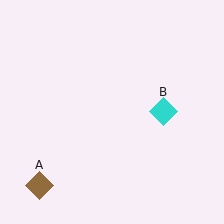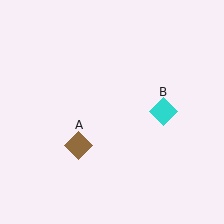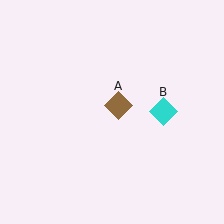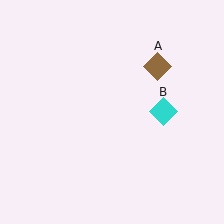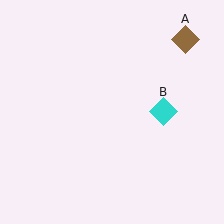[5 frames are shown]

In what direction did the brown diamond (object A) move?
The brown diamond (object A) moved up and to the right.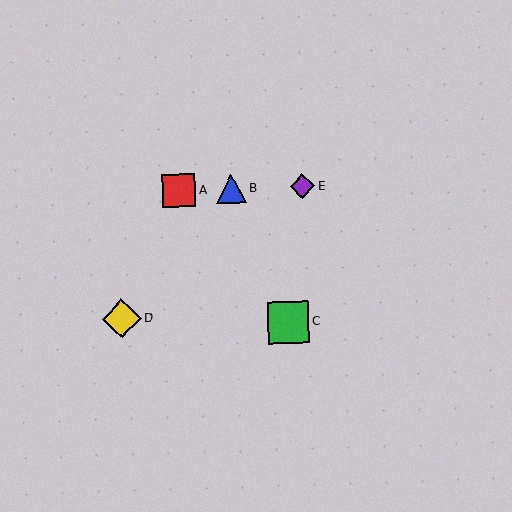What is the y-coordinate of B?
Object B is at y≈189.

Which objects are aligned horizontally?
Objects A, B, E are aligned horizontally.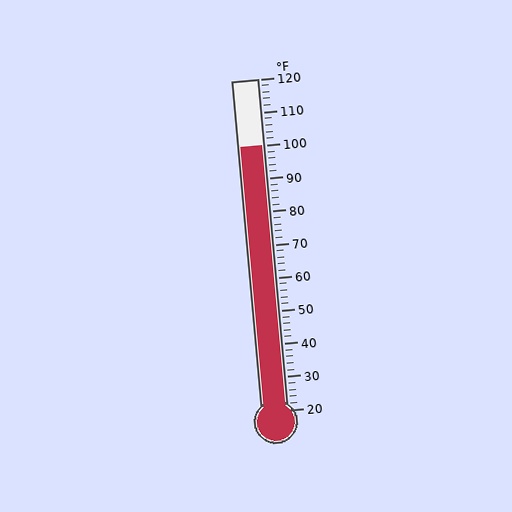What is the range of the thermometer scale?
The thermometer scale ranges from 20°F to 120°F.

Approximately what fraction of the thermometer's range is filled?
The thermometer is filled to approximately 80% of its range.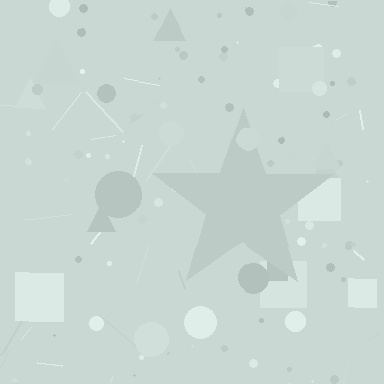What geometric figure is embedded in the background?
A star is embedded in the background.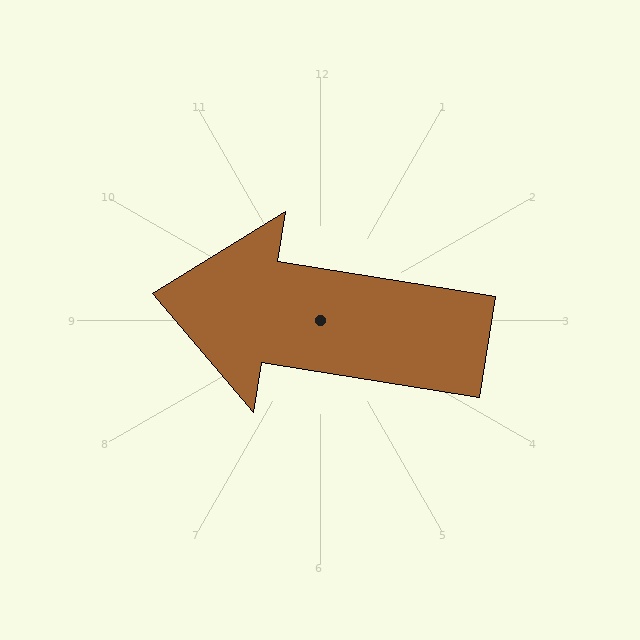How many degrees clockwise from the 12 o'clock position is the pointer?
Approximately 279 degrees.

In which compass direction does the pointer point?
West.